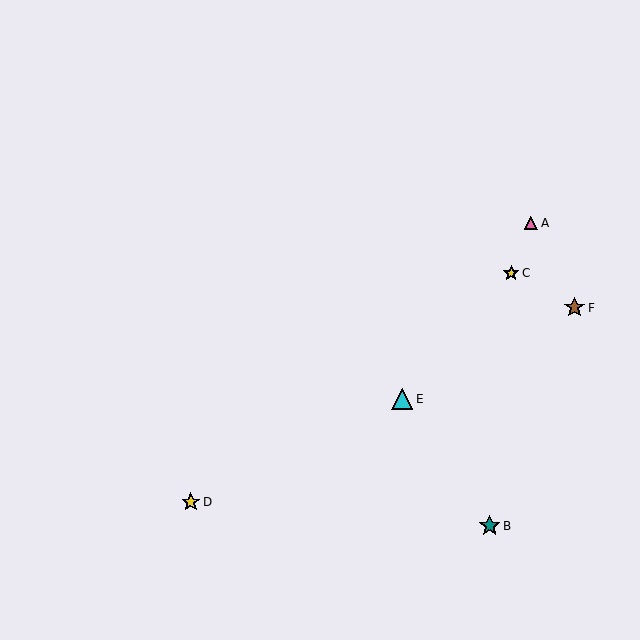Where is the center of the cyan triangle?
The center of the cyan triangle is at (402, 399).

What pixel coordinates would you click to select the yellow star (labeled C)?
Click at (511, 273) to select the yellow star C.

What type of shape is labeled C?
Shape C is a yellow star.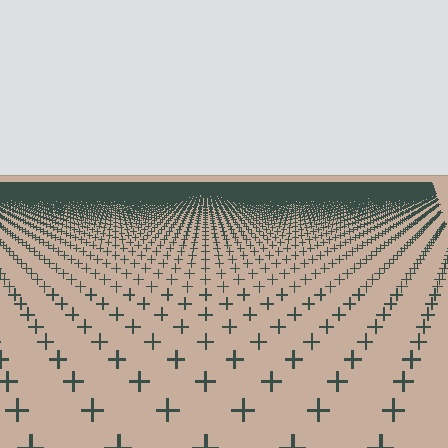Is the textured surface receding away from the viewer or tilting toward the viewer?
The surface is receding away from the viewer. Texture elements get smaller and denser toward the top.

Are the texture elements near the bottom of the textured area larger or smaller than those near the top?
Larger. Near the bottom, elements are closer to the viewer and appear at a bigger on-screen size.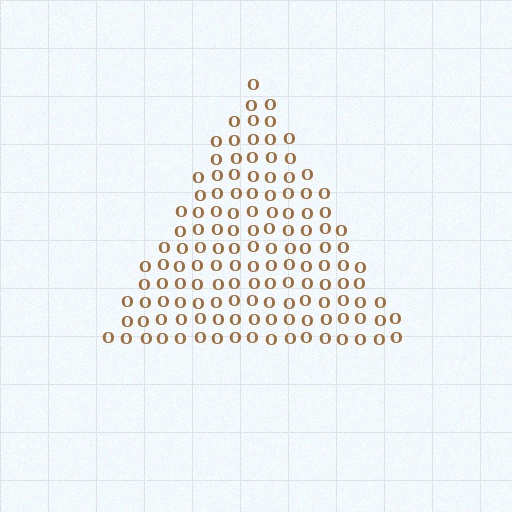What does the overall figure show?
The overall figure shows a triangle.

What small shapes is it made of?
It is made of small letter O's.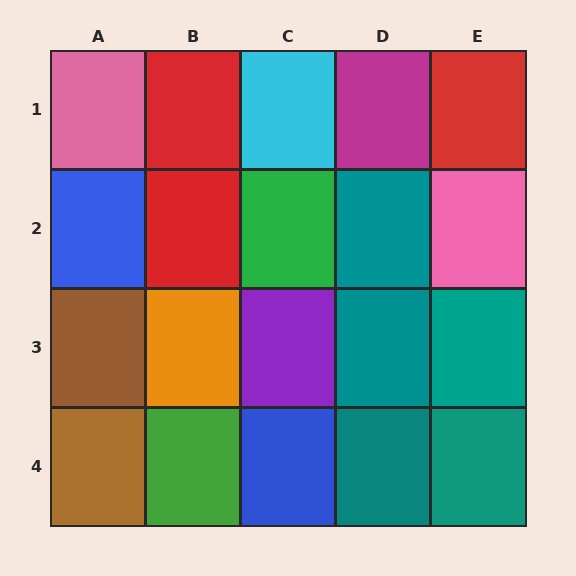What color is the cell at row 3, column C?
Purple.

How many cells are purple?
1 cell is purple.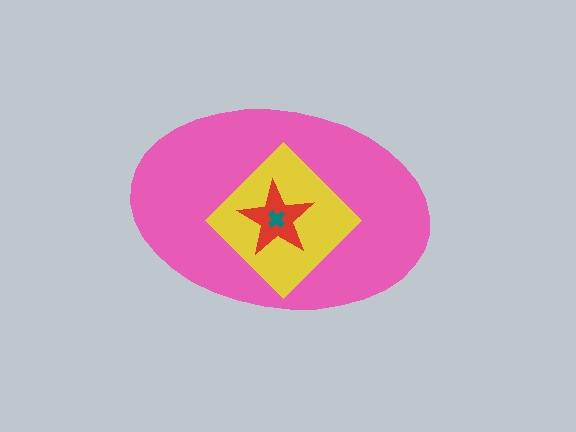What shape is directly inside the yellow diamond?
The red star.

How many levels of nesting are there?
4.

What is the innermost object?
The teal cross.